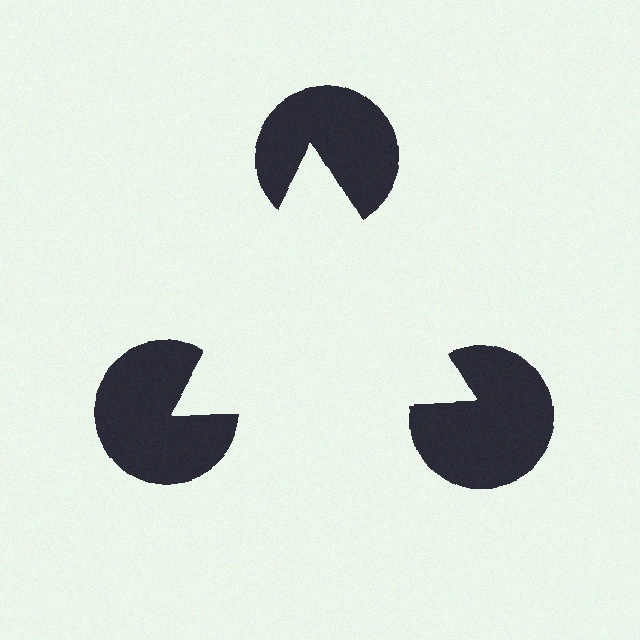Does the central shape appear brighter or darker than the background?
It typically appears slightly brighter than the background, even though no actual brightness change is drawn.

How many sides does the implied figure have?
3 sides.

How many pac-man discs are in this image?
There are 3 — one at each vertex of the illusory triangle.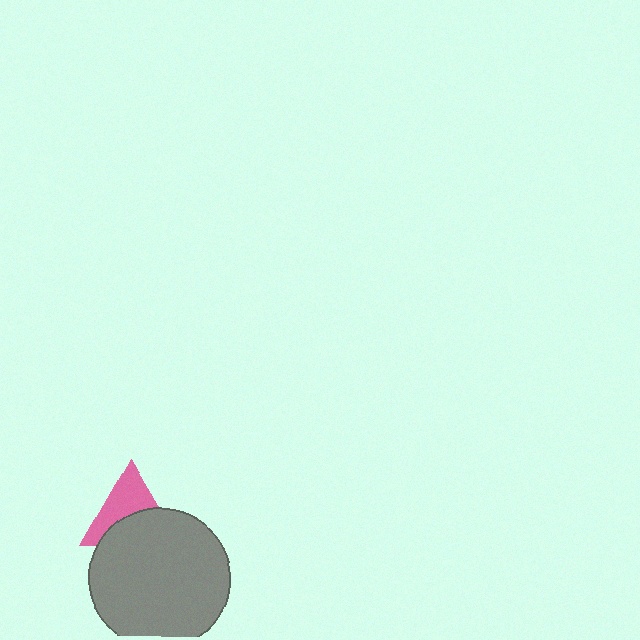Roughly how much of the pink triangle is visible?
About half of it is visible (roughly 51%).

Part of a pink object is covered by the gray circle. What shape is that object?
It is a triangle.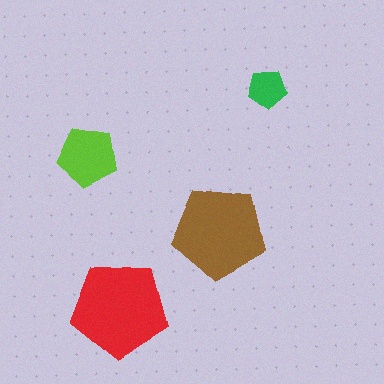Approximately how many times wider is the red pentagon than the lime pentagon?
About 1.5 times wider.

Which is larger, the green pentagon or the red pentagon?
The red one.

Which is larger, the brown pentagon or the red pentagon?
The red one.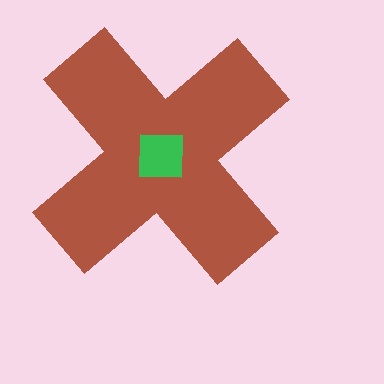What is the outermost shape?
The brown cross.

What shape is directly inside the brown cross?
The green square.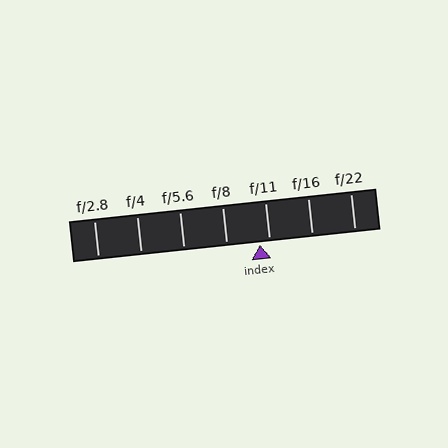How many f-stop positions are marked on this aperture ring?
There are 7 f-stop positions marked.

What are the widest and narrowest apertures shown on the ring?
The widest aperture shown is f/2.8 and the narrowest is f/22.